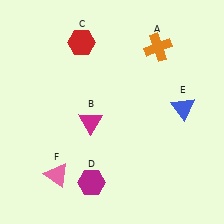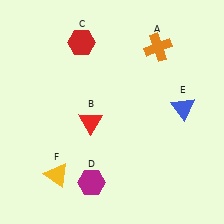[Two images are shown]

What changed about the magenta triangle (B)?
In Image 1, B is magenta. In Image 2, it changed to red.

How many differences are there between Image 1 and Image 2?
There are 2 differences between the two images.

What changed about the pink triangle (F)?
In Image 1, F is pink. In Image 2, it changed to yellow.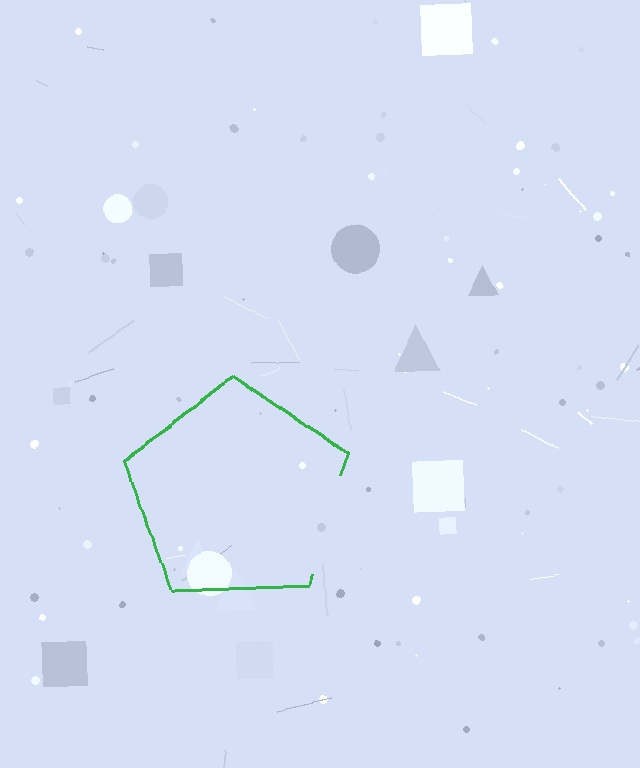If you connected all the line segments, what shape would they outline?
They would outline a pentagon.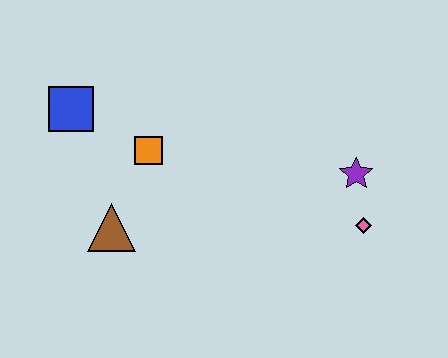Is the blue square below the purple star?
No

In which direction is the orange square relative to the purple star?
The orange square is to the left of the purple star.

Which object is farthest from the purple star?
The blue square is farthest from the purple star.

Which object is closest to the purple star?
The pink diamond is closest to the purple star.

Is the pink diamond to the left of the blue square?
No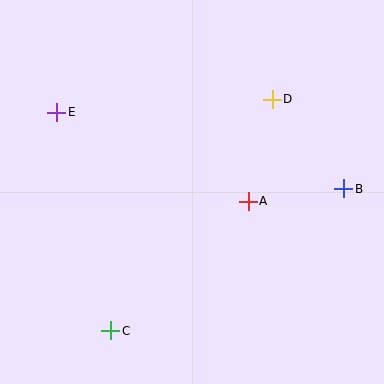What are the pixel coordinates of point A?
Point A is at (248, 201).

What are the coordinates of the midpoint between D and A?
The midpoint between D and A is at (260, 150).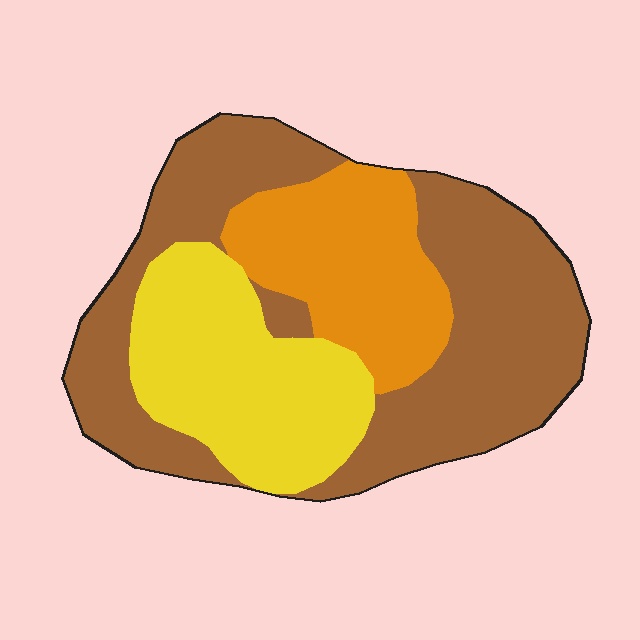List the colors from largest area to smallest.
From largest to smallest: brown, yellow, orange.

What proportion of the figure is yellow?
Yellow takes up between a quarter and a half of the figure.